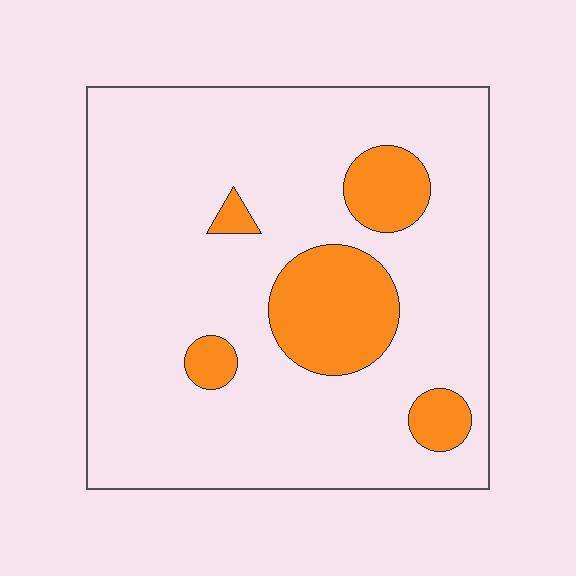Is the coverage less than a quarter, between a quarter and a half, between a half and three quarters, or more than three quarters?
Less than a quarter.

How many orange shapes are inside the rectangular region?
5.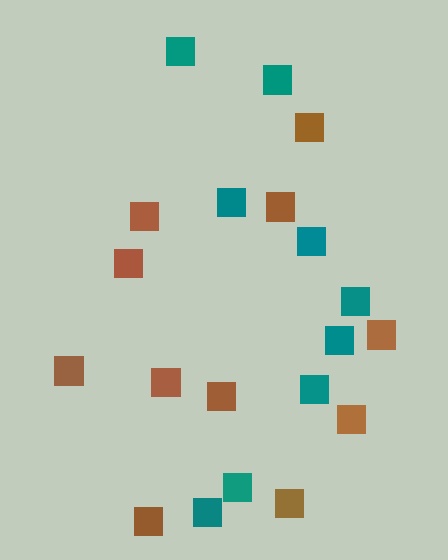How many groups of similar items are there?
There are 2 groups: one group of brown squares (11) and one group of teal squares (9).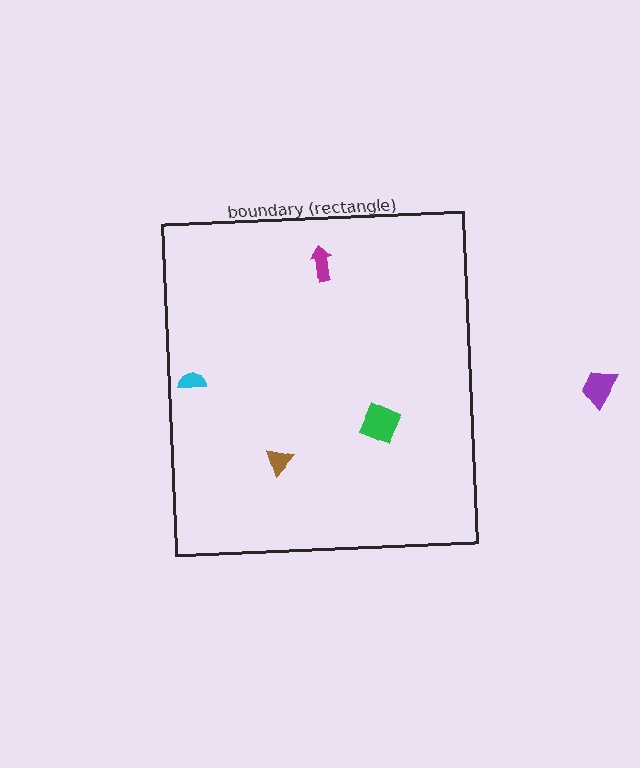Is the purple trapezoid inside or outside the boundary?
Outside.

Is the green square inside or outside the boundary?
Inside.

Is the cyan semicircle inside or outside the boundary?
Inside.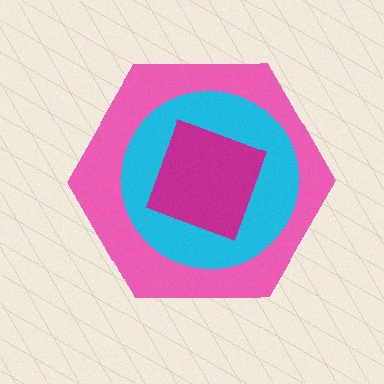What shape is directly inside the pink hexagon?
The cyan circle.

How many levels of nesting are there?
3.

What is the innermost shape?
The magenta diamond.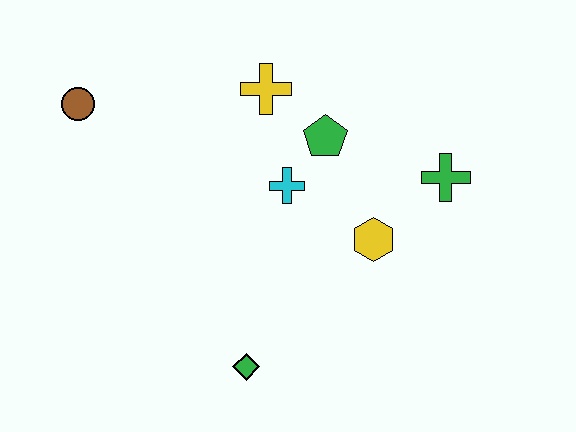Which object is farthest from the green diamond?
The brown circle is farthest from the green diamond.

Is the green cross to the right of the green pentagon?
Yes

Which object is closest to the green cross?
The yellow hexagon is closest to the green cross.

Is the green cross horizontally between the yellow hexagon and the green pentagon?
No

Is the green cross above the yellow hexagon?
Yes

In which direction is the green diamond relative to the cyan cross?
The green diamond is below the cyan cross.